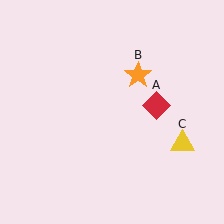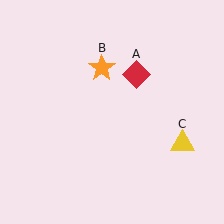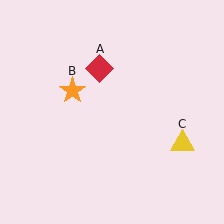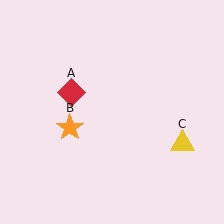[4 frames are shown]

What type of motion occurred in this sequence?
The red diamond (object A), orange star (object B) rotated counterclockwise around the center of the scene.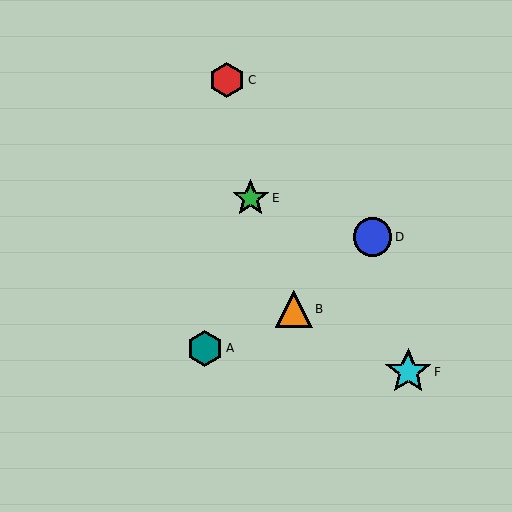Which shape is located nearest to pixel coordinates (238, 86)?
The red hexagon (labeled C) at (227, 80) is nearest to that location.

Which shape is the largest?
The cyan star (labeled F) is the largest.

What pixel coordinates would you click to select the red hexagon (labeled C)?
Click at (227, 80) to select the red hexagon C.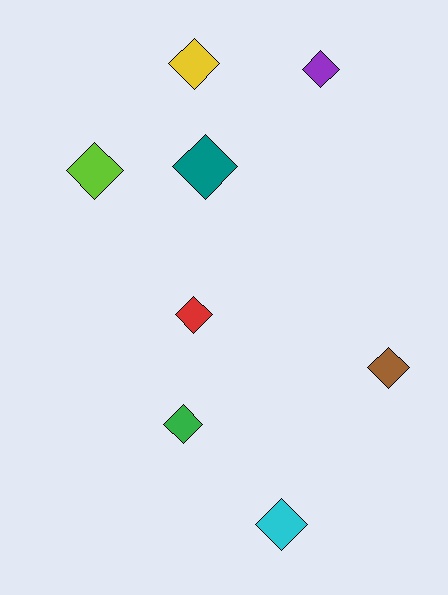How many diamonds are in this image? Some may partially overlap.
There are 8 diamonds.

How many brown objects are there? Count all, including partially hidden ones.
There is 1 brown object.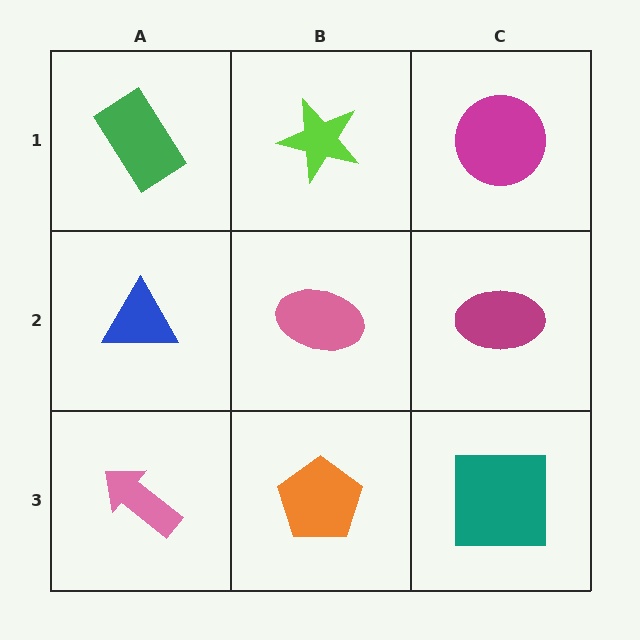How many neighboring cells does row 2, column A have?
3.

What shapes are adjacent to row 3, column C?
A magenta ellipse (row 2, column C), an orange pentagon (row 3, column B).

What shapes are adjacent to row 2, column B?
A lime star (row 1, column B), an orange pentagon (row 3, column B), a blue triangle (row 2, column A), a magenta ellipse (row 2, column C).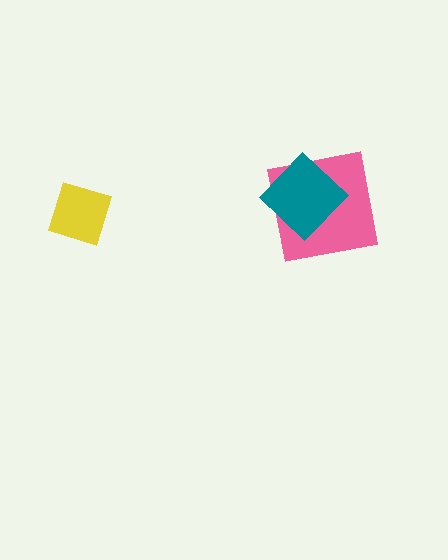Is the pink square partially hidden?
Yes, it is partially covered by another shape.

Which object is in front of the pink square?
The teal diamond is in front of the pink square.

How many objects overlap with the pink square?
1 object overlaps with the pink square.